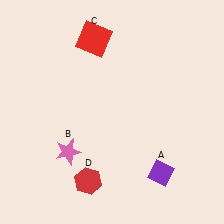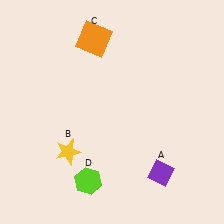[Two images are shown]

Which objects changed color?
B changed from pink to yellow. C changed from red to orange. D changed from red to lime.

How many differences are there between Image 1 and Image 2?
There are 3 differences between the two images.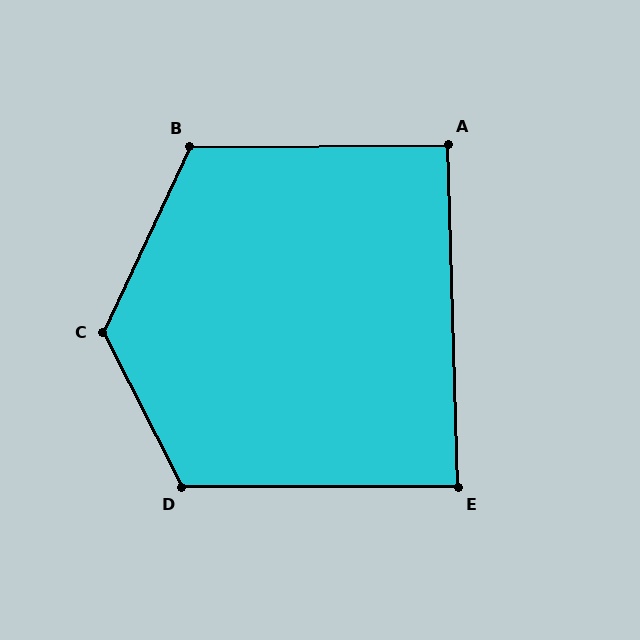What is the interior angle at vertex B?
Approximately 115 degrees (obtuse).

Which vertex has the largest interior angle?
C, at approximately 128 degrees.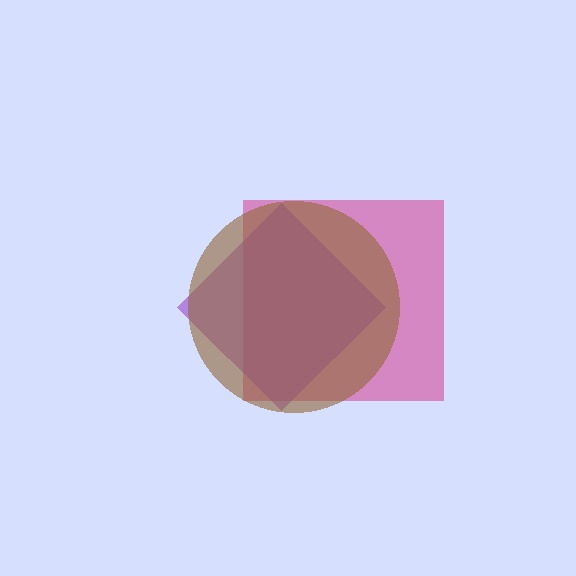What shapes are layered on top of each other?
The layered shapes are: a magenta square, a purple diamond, a brown circle.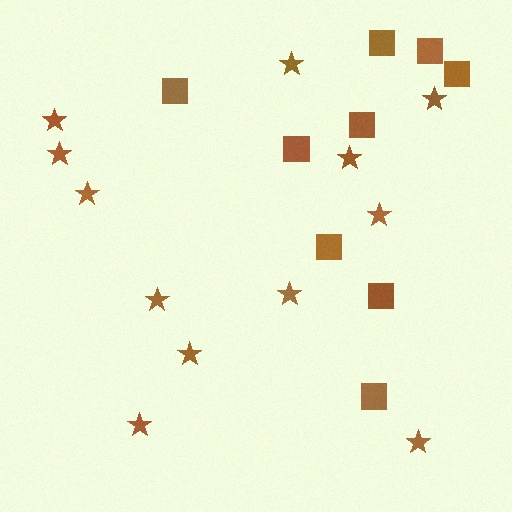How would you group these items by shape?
There are 2 groups: one group of stars (12) and one group of squares (9).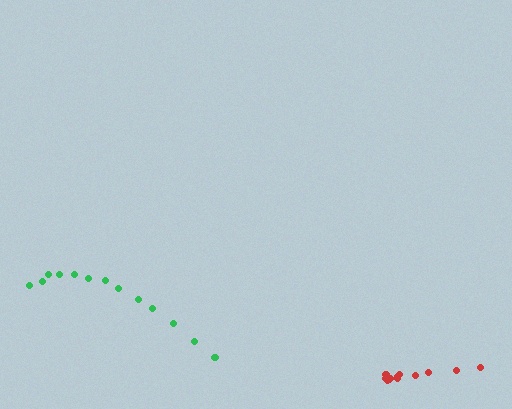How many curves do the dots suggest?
There are 2 distinct paths.